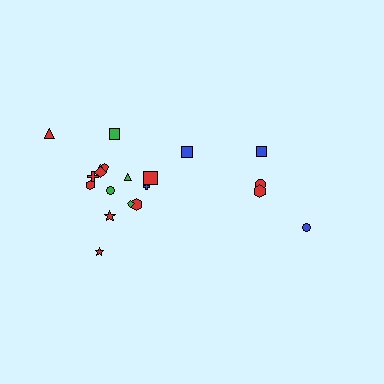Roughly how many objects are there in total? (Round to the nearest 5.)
Roughly 20 objects in total.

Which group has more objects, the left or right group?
The left group.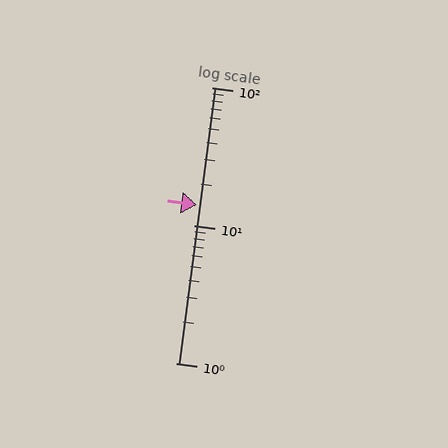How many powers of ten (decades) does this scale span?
The scale spans 2 decades, from 1 to 100.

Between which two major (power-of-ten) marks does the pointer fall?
The pointer is between 10 and 100.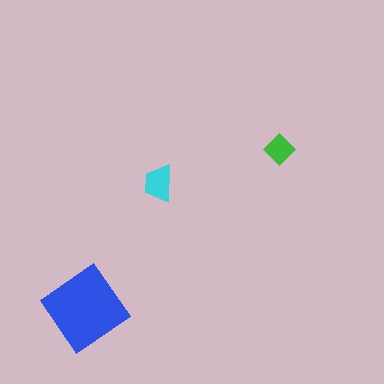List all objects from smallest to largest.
The green diamond, the cyan trapezoid, the blue diamond.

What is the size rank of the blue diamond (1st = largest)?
1st.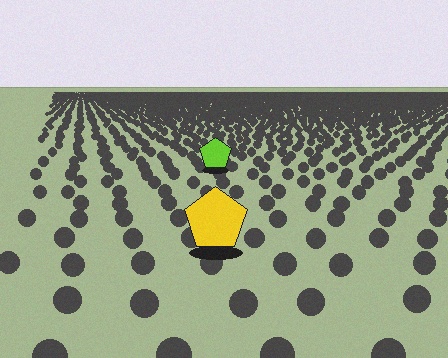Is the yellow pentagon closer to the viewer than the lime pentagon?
Yes. The yellow pentagon is closer — you can tell from the texture gradient: the ground texture is coarser near it.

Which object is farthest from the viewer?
The lime pentagon is farthest from the viewer. It appears smaller and the ground texture around it is denser.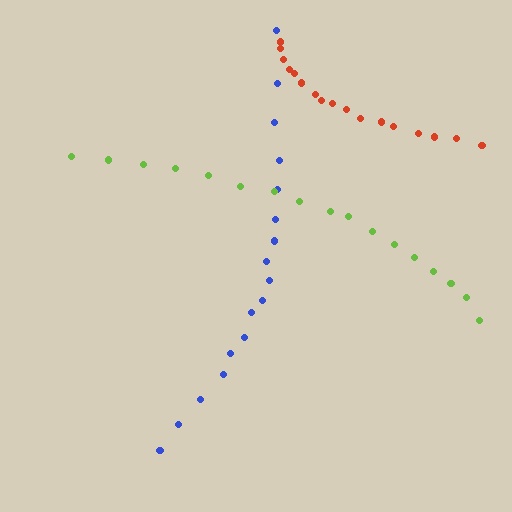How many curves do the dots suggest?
There are 3 distinct paths.